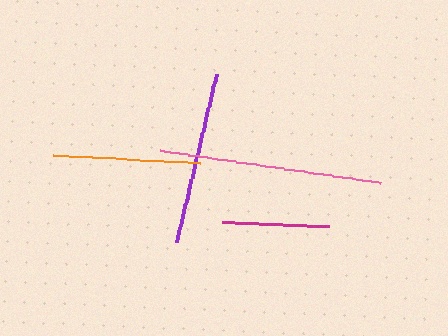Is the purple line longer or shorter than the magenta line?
The purple line is longer than the magenta line.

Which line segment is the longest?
The pink line is the longest at approximately 224 pixels.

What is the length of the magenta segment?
The magenta segment is approximately 107 pixels long.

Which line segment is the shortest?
The magenta line is the shortest at approximately 107 pixels.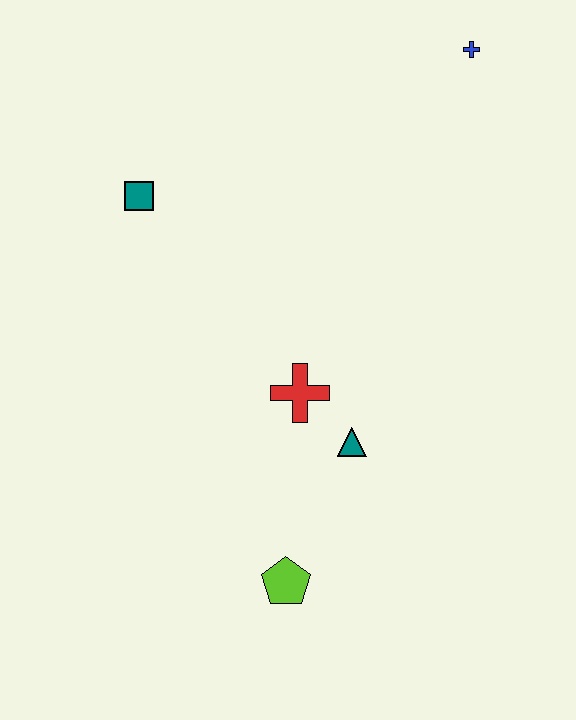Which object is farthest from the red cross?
The blue cross is farthest from the red cross.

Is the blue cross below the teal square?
No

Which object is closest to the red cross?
The teal triangle is closest to the red cross.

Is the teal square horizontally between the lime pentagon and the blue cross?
No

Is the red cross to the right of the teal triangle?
No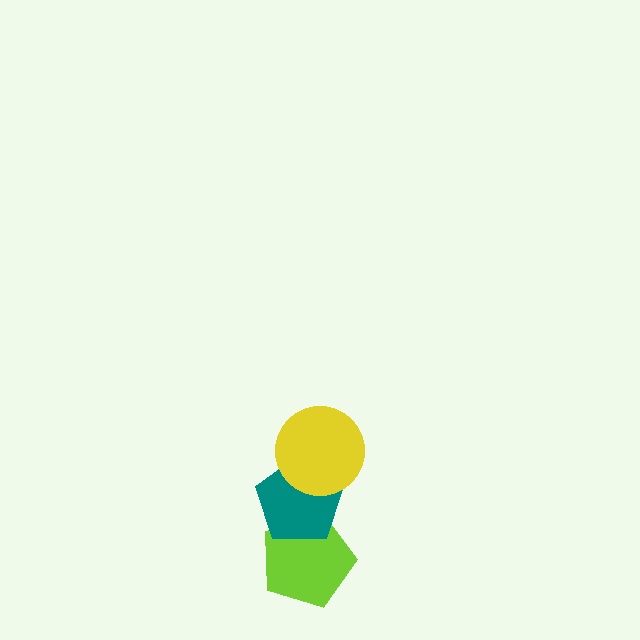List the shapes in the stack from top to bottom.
From top to bottom: the yellow circle, the teal pentagon, the lime pentagon.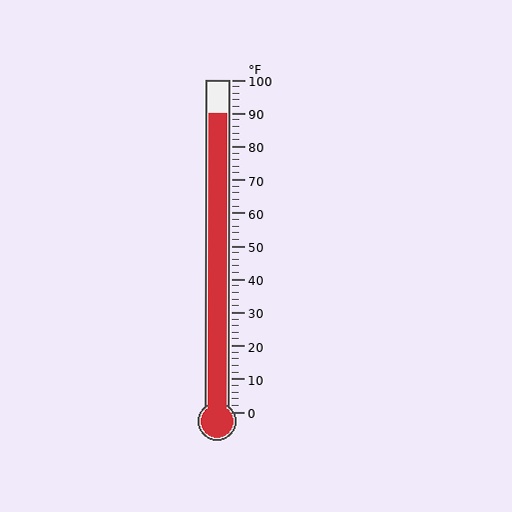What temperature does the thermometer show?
The thermometer shows approximately 90°F.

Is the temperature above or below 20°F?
The temperature is above 20°F.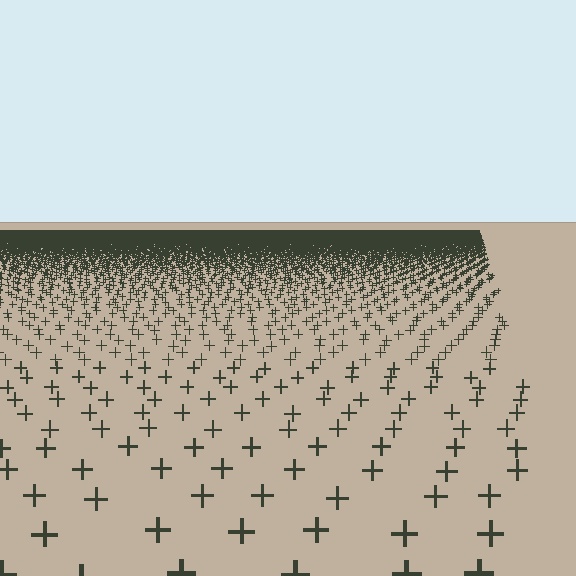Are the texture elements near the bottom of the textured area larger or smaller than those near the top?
Larger. Near the bottom, elements are closer to the viewer and appear at a bigger on-screen size.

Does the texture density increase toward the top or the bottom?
Density increases toward the top.